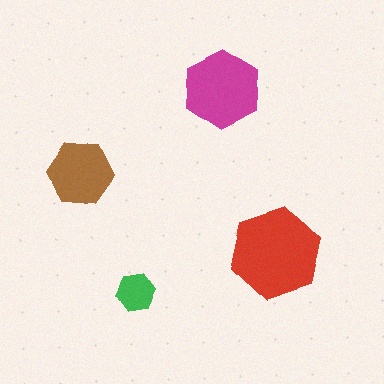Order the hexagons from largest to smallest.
the red one, the magenta one, the brown one, the green one.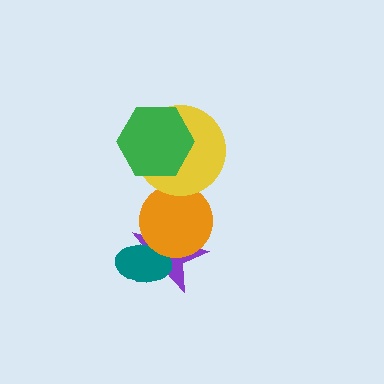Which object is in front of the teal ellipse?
The orange circle is in front of the teal ellipse.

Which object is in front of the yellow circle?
The green hexagon is in front of the yellow circle.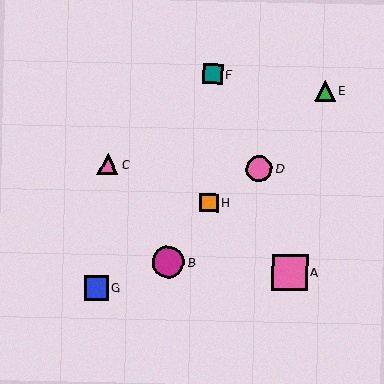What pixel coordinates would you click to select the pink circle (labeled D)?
Click at (259, 169) to select the pink circle D.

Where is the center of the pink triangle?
The center of the pink triangle is at (108, 164).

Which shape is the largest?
The pink square (labeled A) is the largest.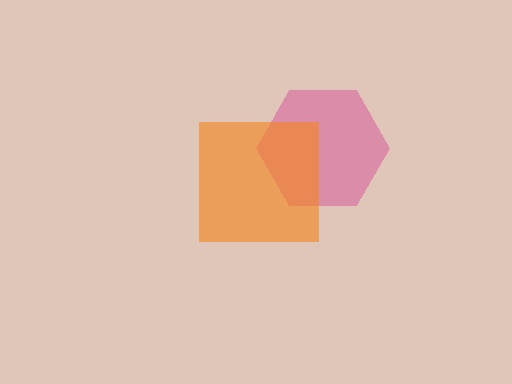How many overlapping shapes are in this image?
There are 2 overlapping shapes in the image.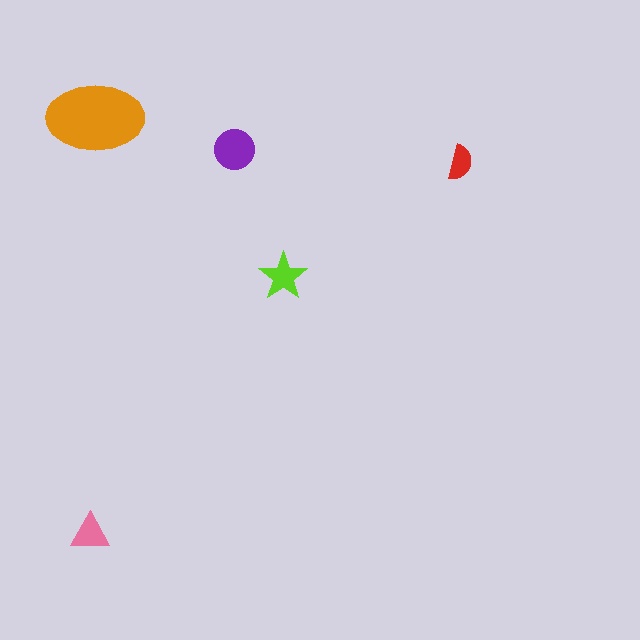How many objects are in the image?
There are 5 objects in the image.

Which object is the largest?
The orange ellipse.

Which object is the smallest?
The red semicircle.